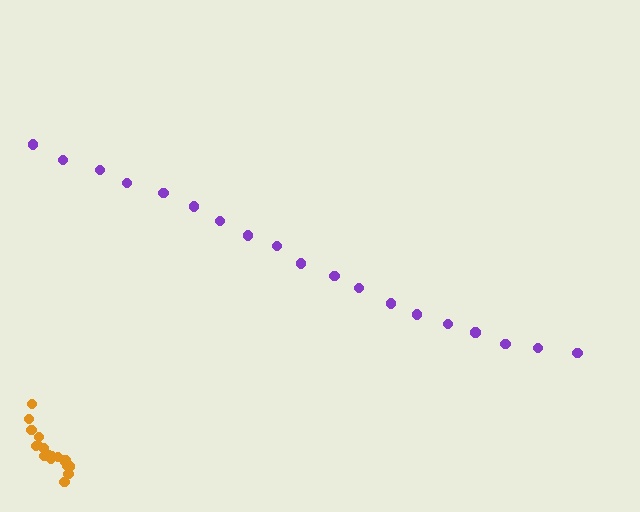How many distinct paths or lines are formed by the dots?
There are 2 distinct paths.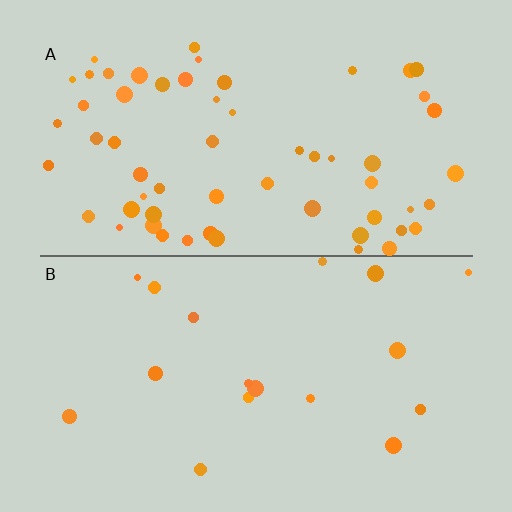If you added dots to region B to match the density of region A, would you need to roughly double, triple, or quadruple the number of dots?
Approximately triple.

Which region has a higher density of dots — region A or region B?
A (the top).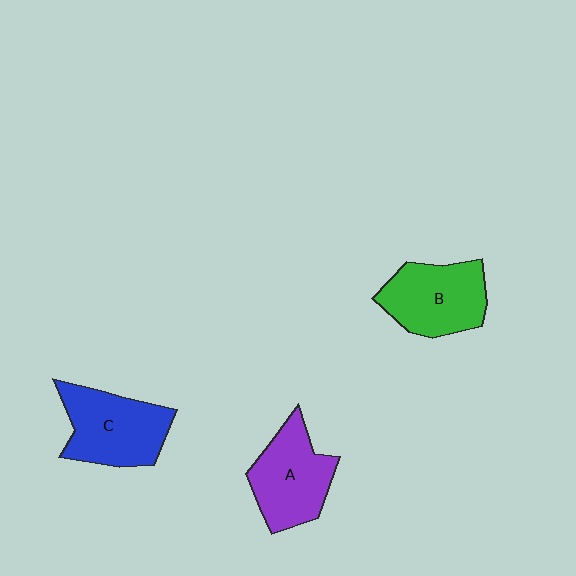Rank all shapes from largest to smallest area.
From largest to smallest: C (blue), B (green), A (purple).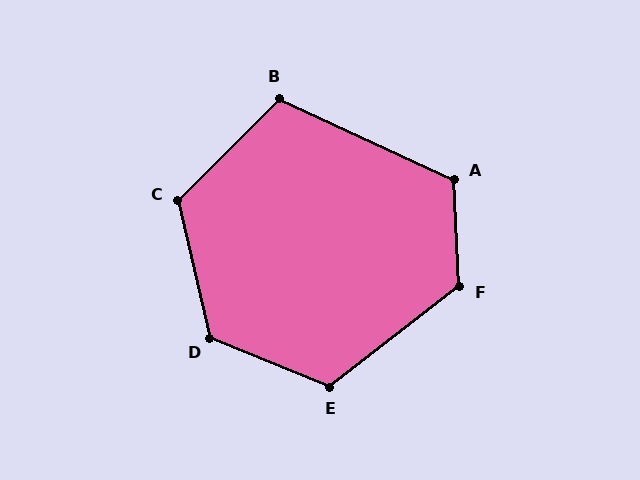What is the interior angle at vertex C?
Approximately 122 degrees (obtuse).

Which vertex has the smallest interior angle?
B, at approximately 110 degrees.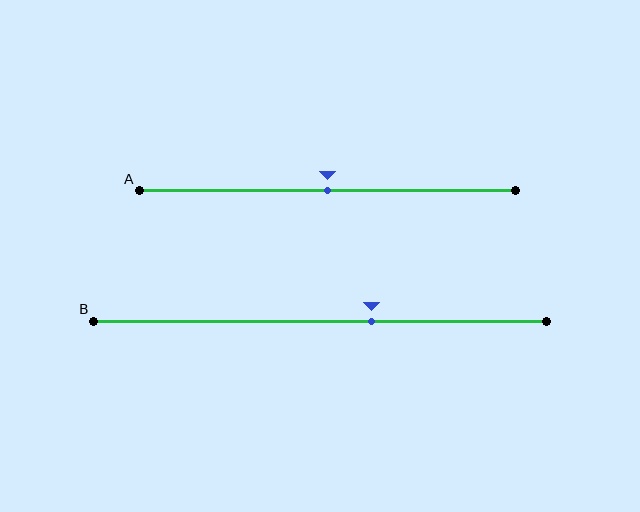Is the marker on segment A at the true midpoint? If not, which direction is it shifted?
Yes, the marker on segment A is at the true midpoint.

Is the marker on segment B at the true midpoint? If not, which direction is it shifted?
No, the marker on segment B is shifted to the right by about 11% of the segment length.